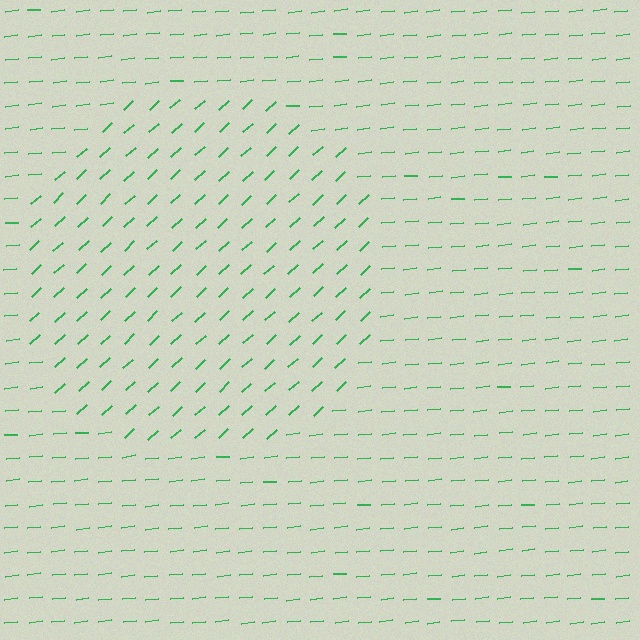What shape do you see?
I see a circle.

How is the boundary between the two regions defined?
The boundary is defined purely by a change in line orientation (approximately 36 degrees difference). All lines are the same color and thickness.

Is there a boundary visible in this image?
Yes, there is a texture boundary formed by a change in line orientation.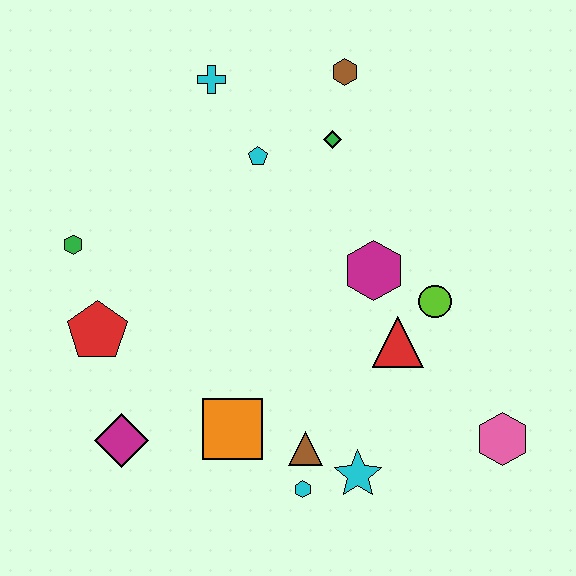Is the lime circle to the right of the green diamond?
Yes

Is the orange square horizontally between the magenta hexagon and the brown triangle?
No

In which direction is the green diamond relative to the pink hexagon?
The green diamond is above the pink hexagon.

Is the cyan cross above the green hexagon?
Yes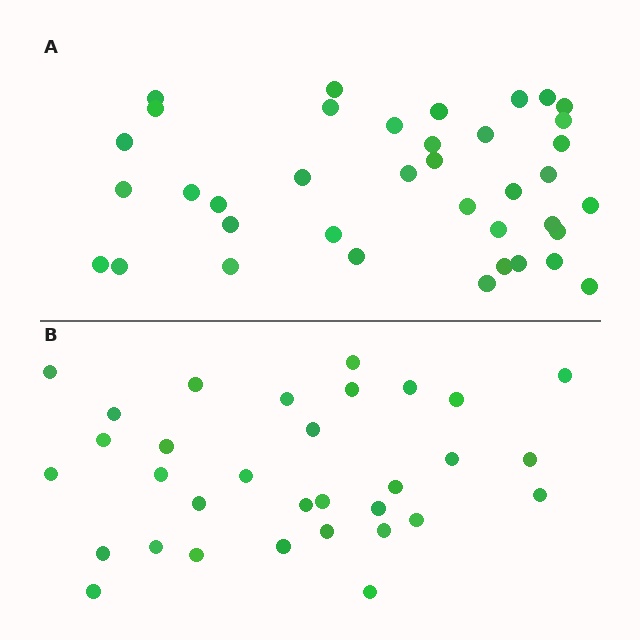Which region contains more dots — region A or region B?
Region A (the top region) has more dots.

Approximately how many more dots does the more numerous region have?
Region A has about 6 more dots than region B.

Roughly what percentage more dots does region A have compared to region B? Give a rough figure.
About 20% more.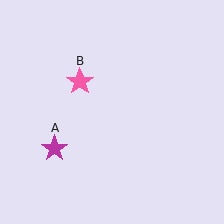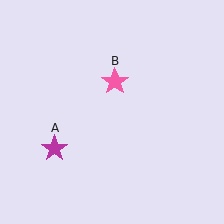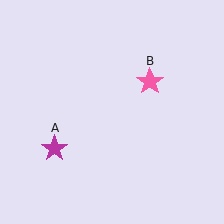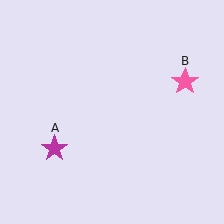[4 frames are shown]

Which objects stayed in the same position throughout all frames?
Magenta star (object A) remained stationary.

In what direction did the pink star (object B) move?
The pink star (object B) moved right.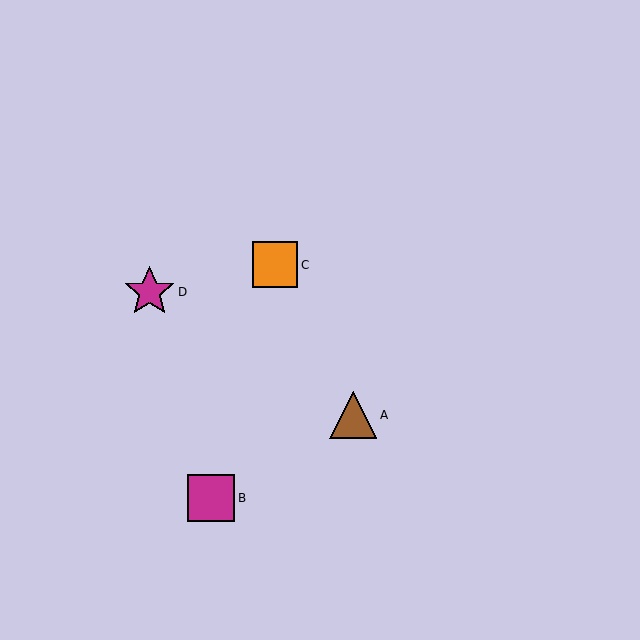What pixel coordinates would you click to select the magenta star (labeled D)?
Click at (149, 292) to select the magenta star D.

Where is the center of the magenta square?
The center of the magenta square is at (212, 498).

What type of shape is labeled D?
Shape D is a magenta star.